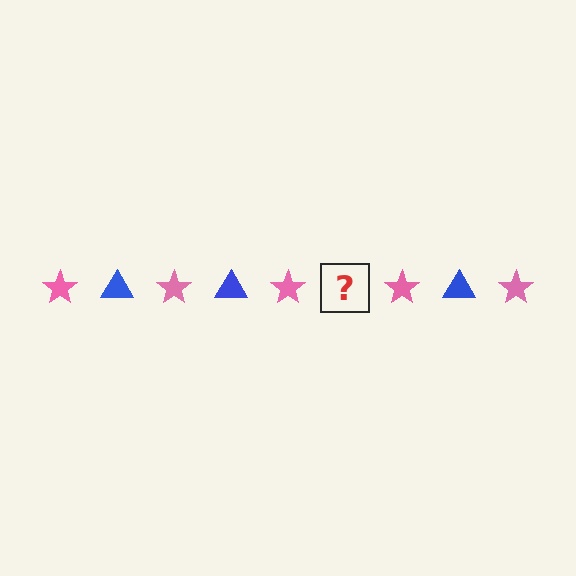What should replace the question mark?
The question mark should be replaced with a blue triangle.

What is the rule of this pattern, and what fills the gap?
The rule is that the pattern alternates between pink star and blue triangle. The gap should be filled with a blue triangle.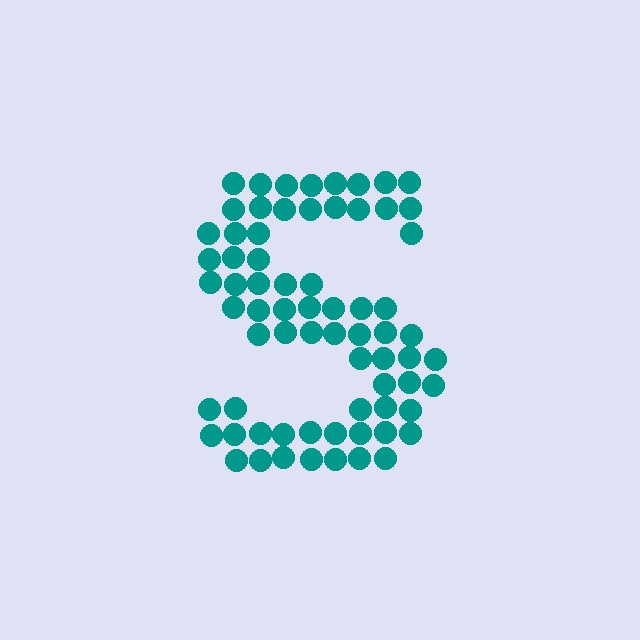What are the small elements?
The small elements are circles.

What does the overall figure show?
The overall figure shows the letter S.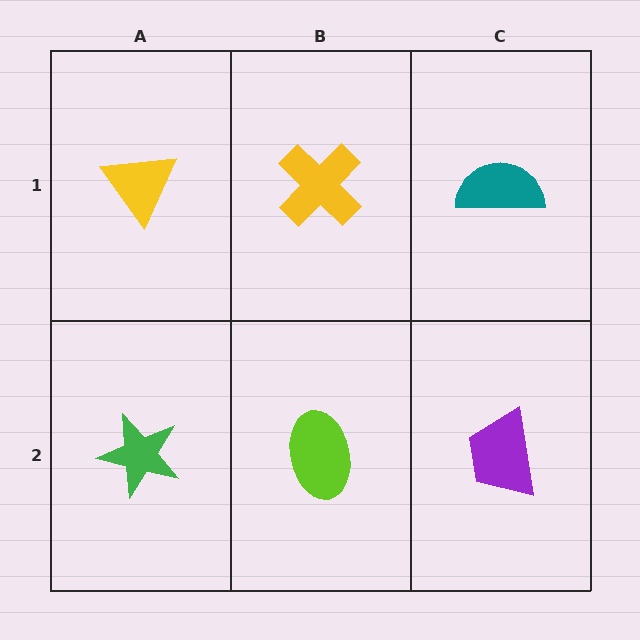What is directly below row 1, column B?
A lime ellipse.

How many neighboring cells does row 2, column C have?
2.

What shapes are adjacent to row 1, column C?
A purple trapezoid (row 2, column C), a yellow cross (row 1, column B).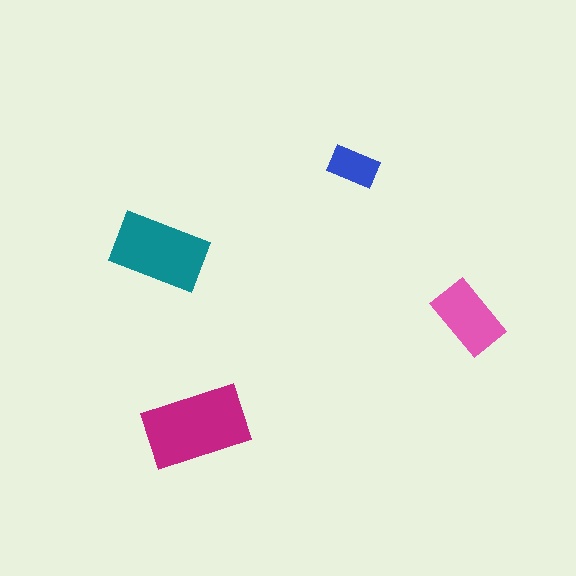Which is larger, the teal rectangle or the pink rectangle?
The teal one.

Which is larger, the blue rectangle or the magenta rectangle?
The magenta one.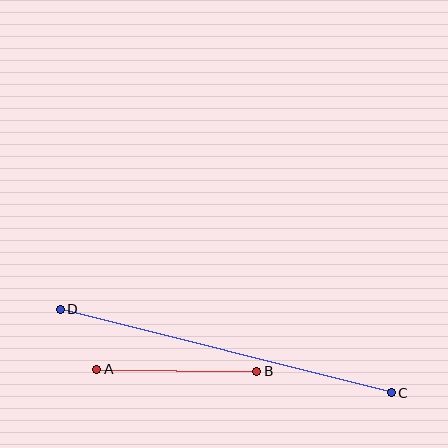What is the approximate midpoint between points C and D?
The midpoint is at approximately (226, 351) pixels.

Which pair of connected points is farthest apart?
Points C and D are farthest apart.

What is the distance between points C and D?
The distance is approximately 341 pixels.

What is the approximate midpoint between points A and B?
The midpoint is at approximately (177, 370) pixels.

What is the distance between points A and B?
The distance is approximately 160 pixels.